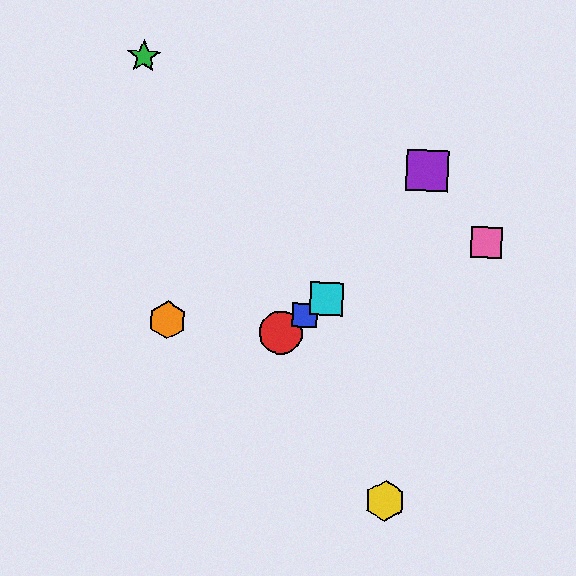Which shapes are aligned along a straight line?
The red circle, the blue square, the cyan square are aligned along a straight line.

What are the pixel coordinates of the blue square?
The blue square is at (305, 315).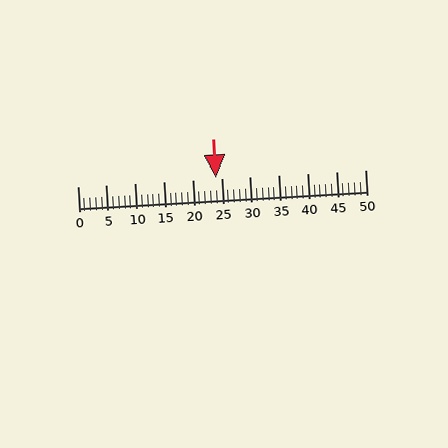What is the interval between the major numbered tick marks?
The major tick marks are spaced 5 units apart.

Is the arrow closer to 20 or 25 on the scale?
The arrow is closer to 25.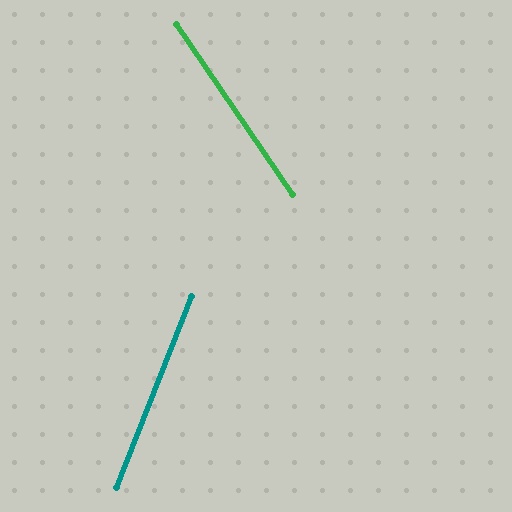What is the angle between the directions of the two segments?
Approximately 56 degrees.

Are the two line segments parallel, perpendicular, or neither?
Neither parallel nor perpendicular — they differ by about 56°.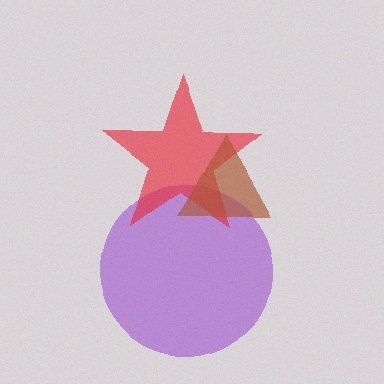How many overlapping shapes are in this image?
There are 3 overlapping shapes in the image.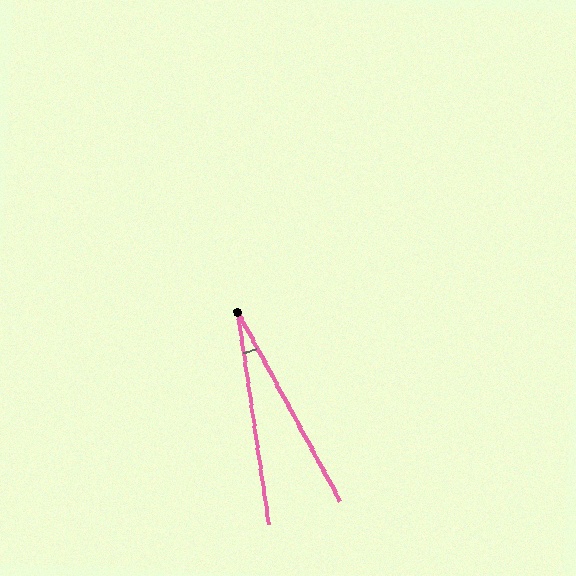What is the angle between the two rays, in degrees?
Approximately 20 degrees.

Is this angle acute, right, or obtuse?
It is acute.